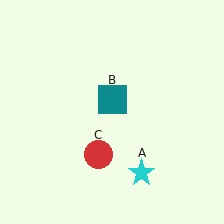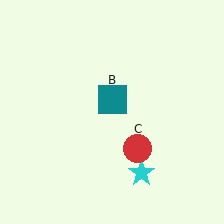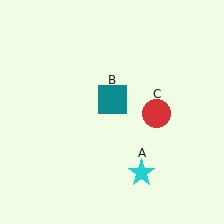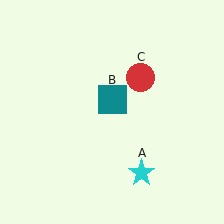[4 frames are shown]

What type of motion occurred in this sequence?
The red circle (object C) rotated counterclockwise around the center of the scene.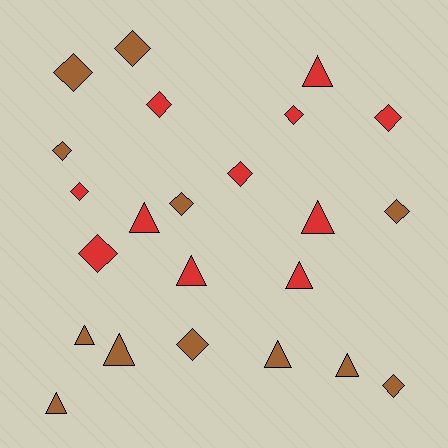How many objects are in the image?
There are 23 objects.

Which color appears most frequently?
Brown, with 12 objects.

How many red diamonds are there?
There are 6 red diamonds.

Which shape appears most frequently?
Diamond, with 13 objects.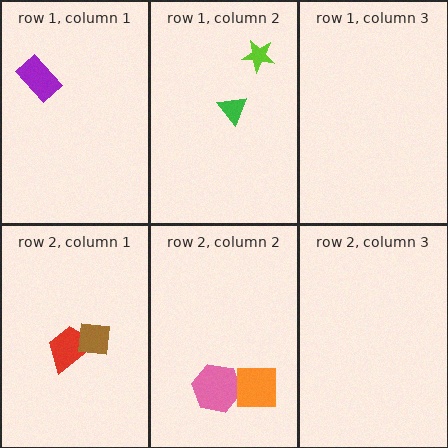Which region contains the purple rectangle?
The row 1, column 1 region.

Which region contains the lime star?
The row 1, column 2 region.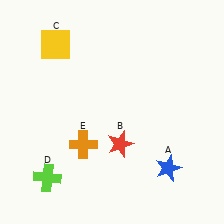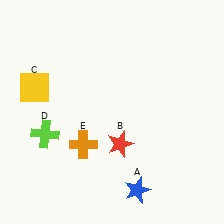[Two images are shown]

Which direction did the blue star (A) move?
The blue star (A) moved left.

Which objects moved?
The objects that moved are: the blue star (A), the yellow square (C), the lime cross (D).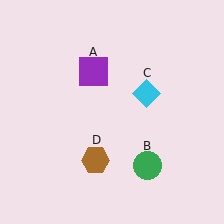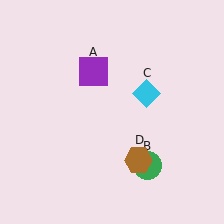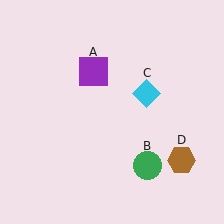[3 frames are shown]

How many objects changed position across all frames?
1 object changed position: brown hexagon (object D).